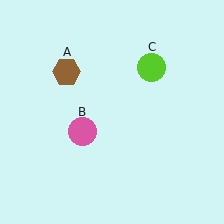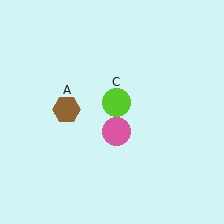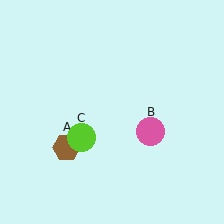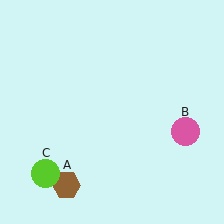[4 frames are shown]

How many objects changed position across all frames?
3 objects changed position: brown hexagon (object A), pink circle (object B), lime circle (object C).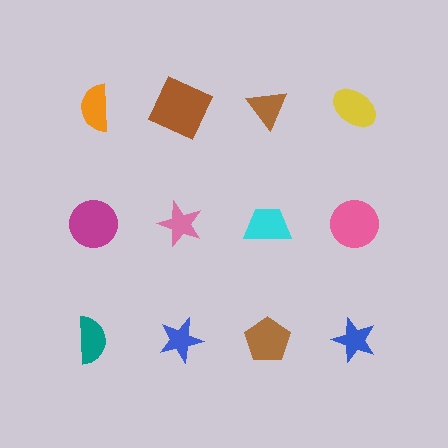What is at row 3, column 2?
A blue star.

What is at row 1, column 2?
A brown square.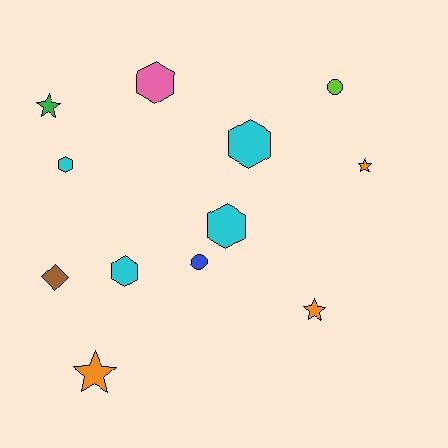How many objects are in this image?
There are 12 objects.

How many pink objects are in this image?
There is 1 pink object.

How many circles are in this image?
There are 2 circles.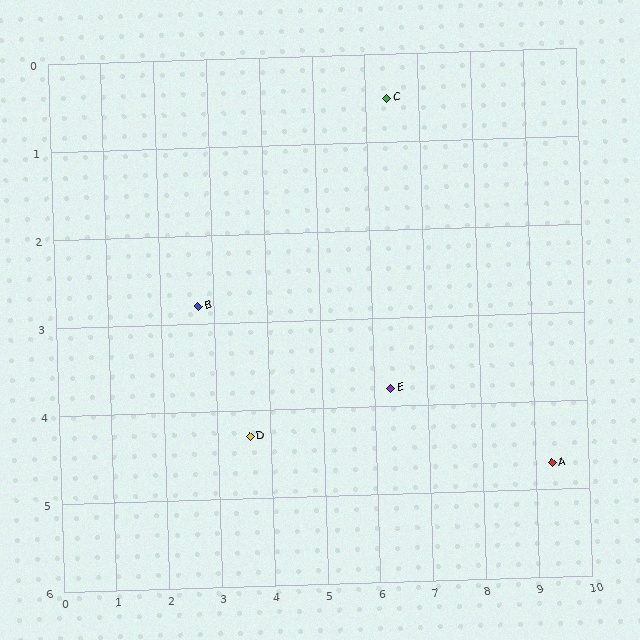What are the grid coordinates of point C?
Point C is at approximately (6.4, 0.5).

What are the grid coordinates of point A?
Point A is at approximately (9.3, 4.7).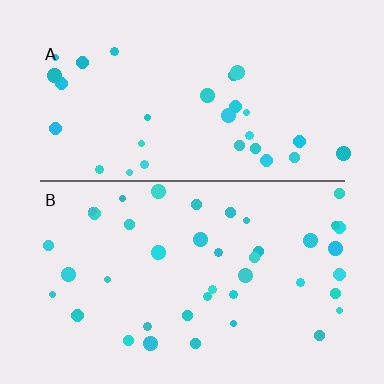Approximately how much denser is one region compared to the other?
Approximately 1.4× — region B over region A.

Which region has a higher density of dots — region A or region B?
B (the bottom).